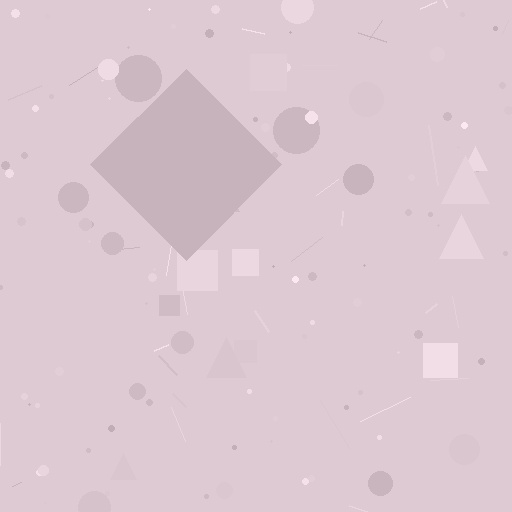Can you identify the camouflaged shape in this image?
The camouflaged shape is a diamond.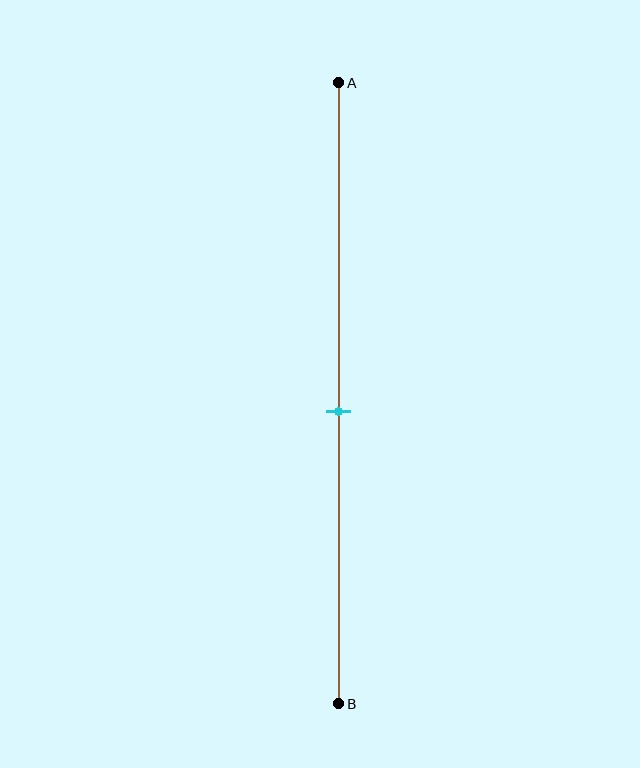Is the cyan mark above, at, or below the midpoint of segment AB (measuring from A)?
The cyan mark is approximately at the midpoint of segment AB.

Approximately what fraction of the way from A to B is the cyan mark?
The cyan mark is approximately 55% of the way from A to B.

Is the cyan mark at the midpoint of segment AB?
Yes, the mark is approximately at the midpoint.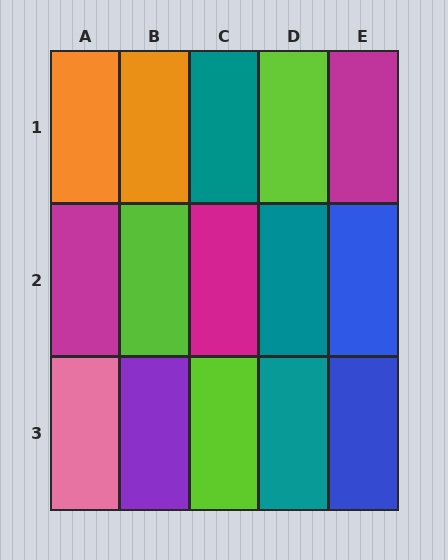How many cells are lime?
3 cells are lime.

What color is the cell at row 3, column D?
Teal.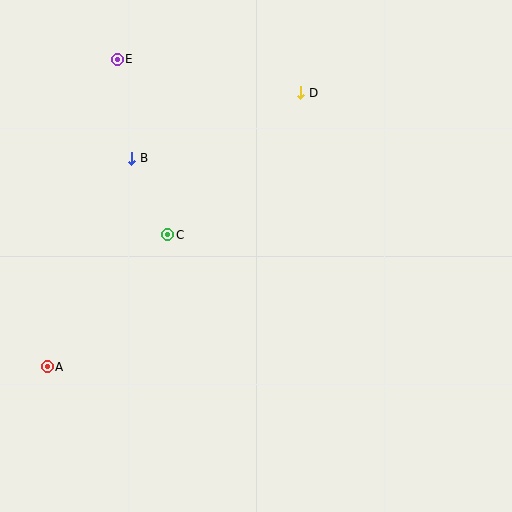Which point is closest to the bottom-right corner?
Point C is closest to the bottom-right corner.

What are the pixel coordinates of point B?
Point B is at (132, 158).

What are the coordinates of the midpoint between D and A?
The midpoint between D and A is at (174, 230).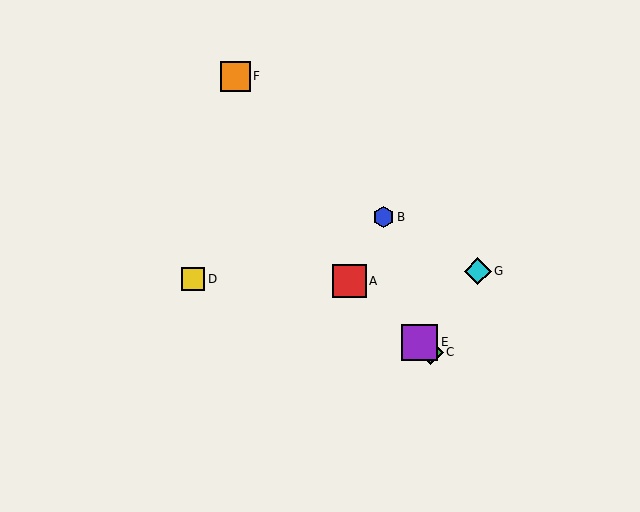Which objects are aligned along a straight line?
Objects A, C, E are aligned along a straight line.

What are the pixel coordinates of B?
Object B is at (384, 217).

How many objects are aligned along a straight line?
3 objects (A, C, E) are aligned along a straight line.